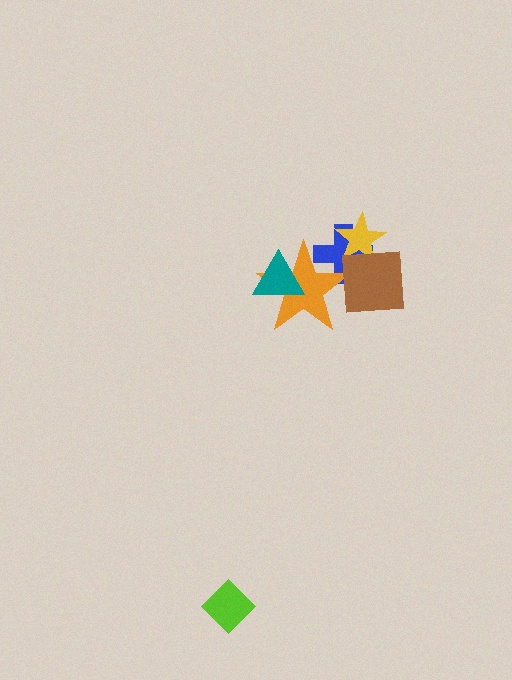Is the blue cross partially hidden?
Yes, it is partially covered by another shape.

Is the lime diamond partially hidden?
No, no other shape covers it.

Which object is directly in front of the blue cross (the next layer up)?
The orange star is directly in front of the blue cross.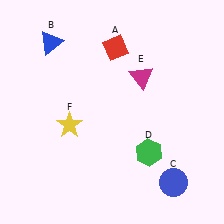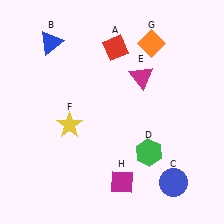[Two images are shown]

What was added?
An orange diamond (G), a magenta diamond (H) were added in Image 2.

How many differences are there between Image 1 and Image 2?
There are 2 differences between the two images.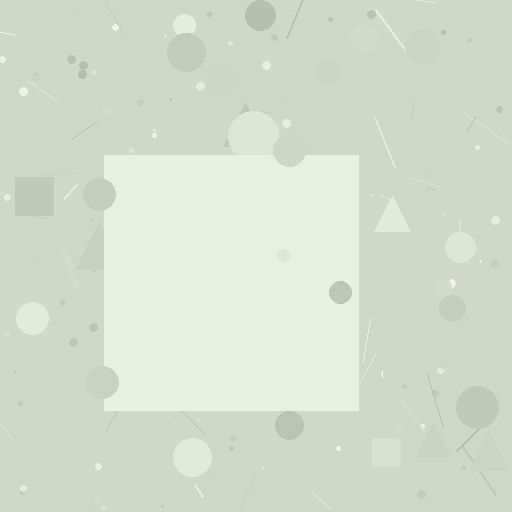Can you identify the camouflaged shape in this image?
The camouflaged shape is a square.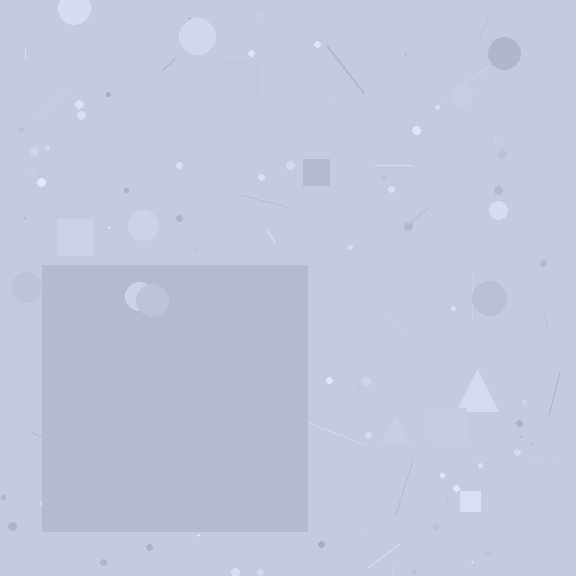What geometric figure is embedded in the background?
A square is embedded in the background.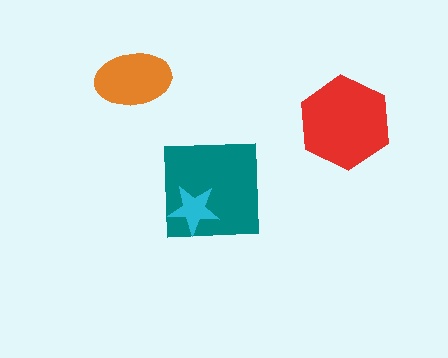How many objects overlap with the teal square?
1 object overlaps with the teal square.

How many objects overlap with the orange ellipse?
0 objects overlap with the orange ellipse.